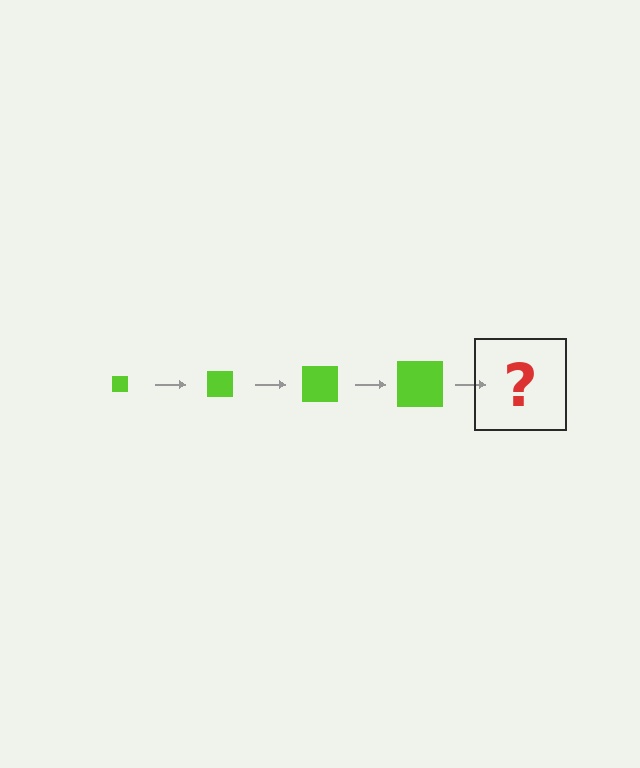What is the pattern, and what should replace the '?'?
The pattern is that the square gets progressively larger each step. The '?' should be a lime square, larger than the previous one.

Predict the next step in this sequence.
The next step is a lime square, larger than the previous one.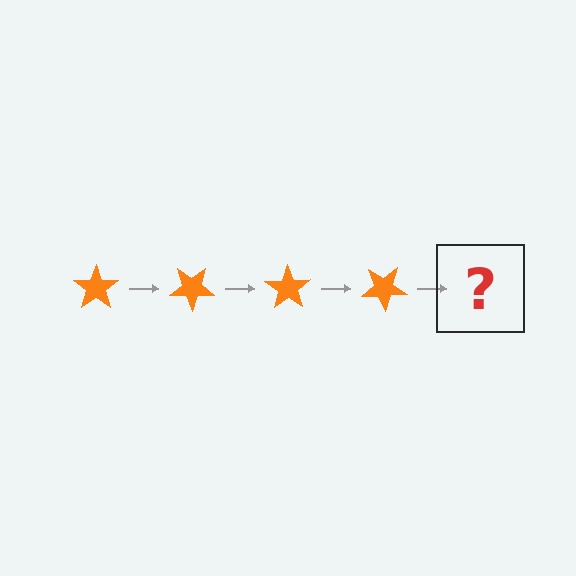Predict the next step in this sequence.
The next step is an orange star rotated 140 degrees.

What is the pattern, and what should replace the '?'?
The pattern is that the star rotates 35 degrees each step. The '?' should be an orange star rotated 140 degrees.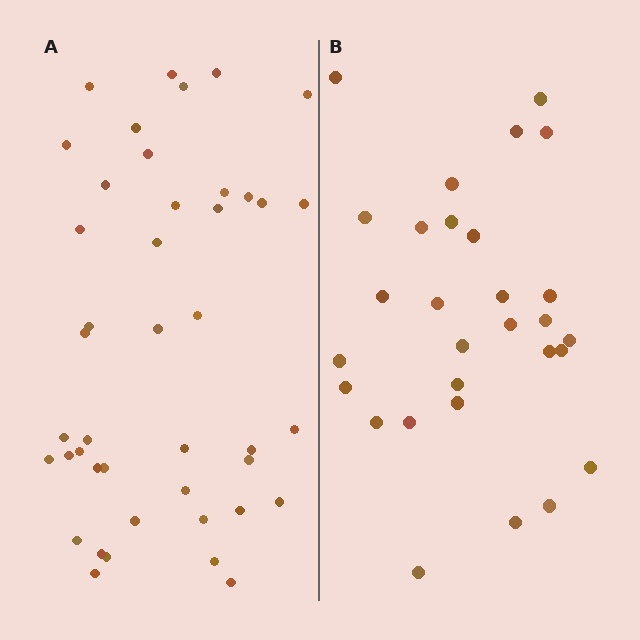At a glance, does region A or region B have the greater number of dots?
Region A (the left region) has more dots.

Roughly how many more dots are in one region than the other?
Region A has approximately 15 more dots than region B.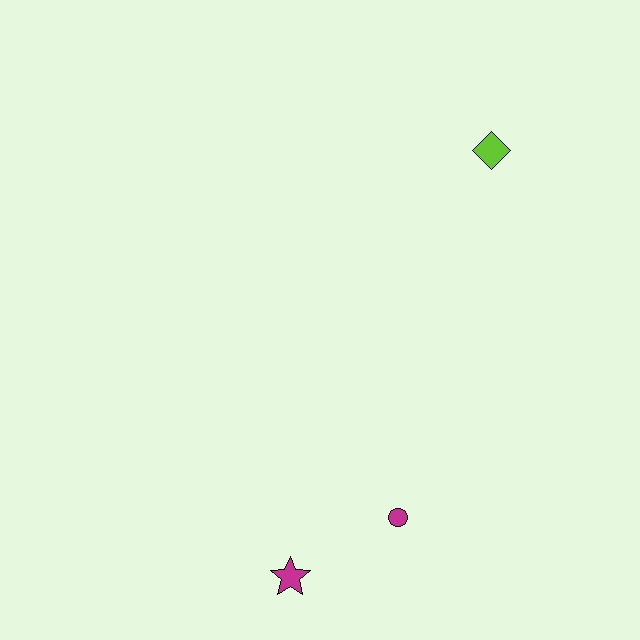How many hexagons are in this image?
There are no hexagons.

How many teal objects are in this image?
There are no teal objects.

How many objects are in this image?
There are 3 objects.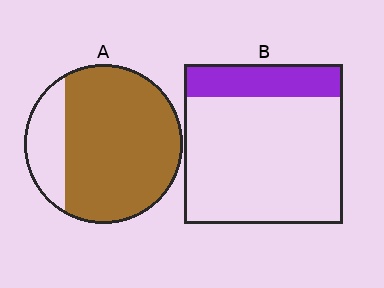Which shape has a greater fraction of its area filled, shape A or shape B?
Shape A.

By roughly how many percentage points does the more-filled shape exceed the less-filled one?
By roughly 60 percentage points (A over B).